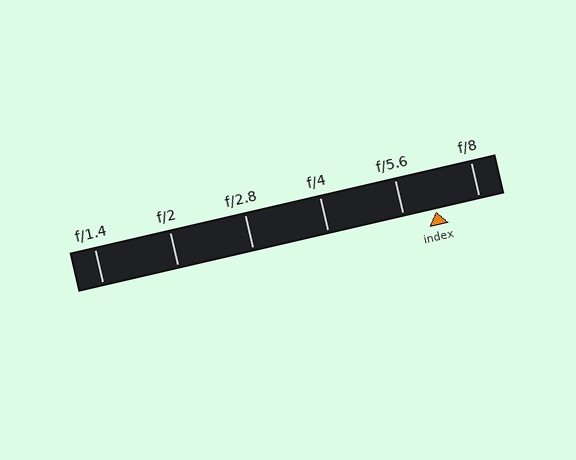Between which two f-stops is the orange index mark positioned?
The index mark is between f/5.6 and f/8.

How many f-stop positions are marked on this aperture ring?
There are 6 f-stop positions marked.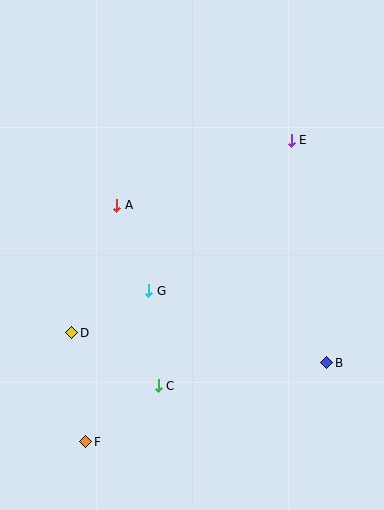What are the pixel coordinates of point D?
Point D is at (72, 333).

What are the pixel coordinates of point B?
Point B is at (327, 363).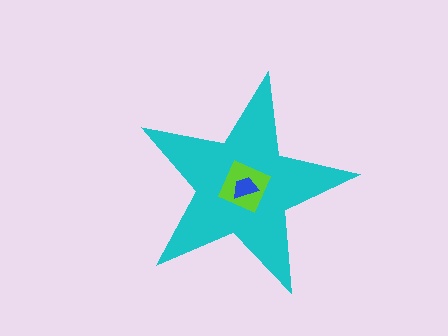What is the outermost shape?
The cyan star.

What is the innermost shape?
The blue trapezoid.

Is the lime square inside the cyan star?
Yes.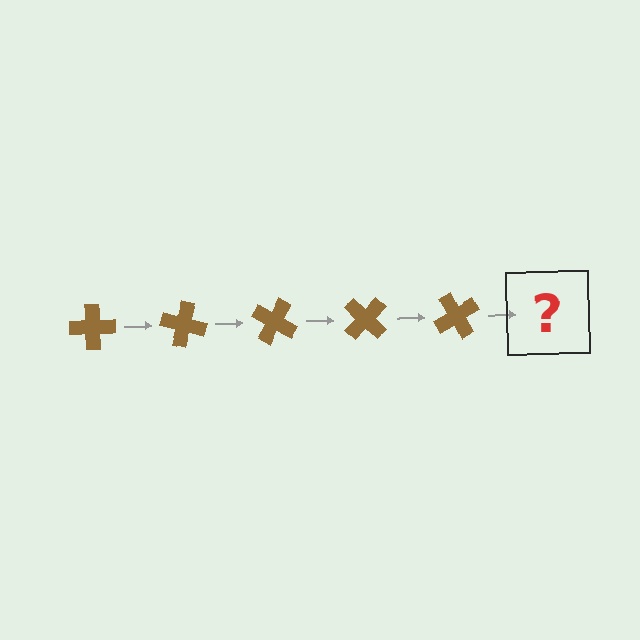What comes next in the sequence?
The next element should be a brown cross rotated 75 degrees.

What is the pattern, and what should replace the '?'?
The pattern is that the cross rotates 15 degrees each step. The '?' should be a brown cross rotated 75 degrees.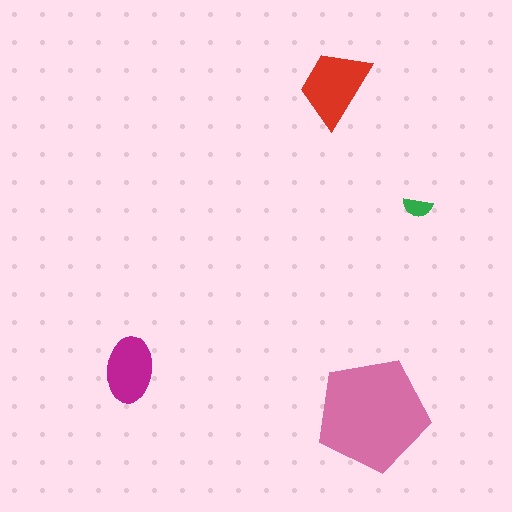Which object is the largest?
The pink pentagon.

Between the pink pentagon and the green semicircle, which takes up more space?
The pink pentagon.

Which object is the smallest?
The green semicircle.